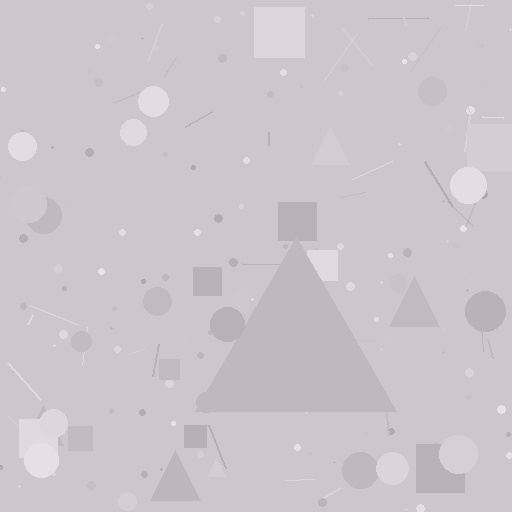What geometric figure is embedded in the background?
A triangle is embedded in the background.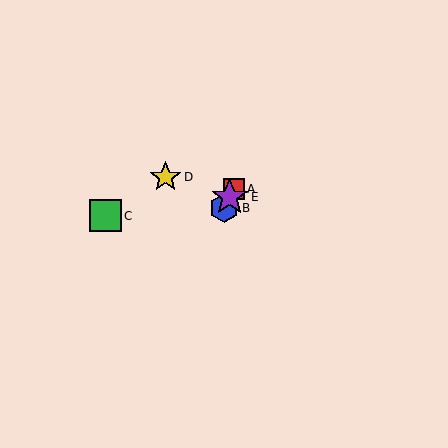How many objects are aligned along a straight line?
3 objects (A, B, E) are aligned along a straight line.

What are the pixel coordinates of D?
Object D is at (166, 177).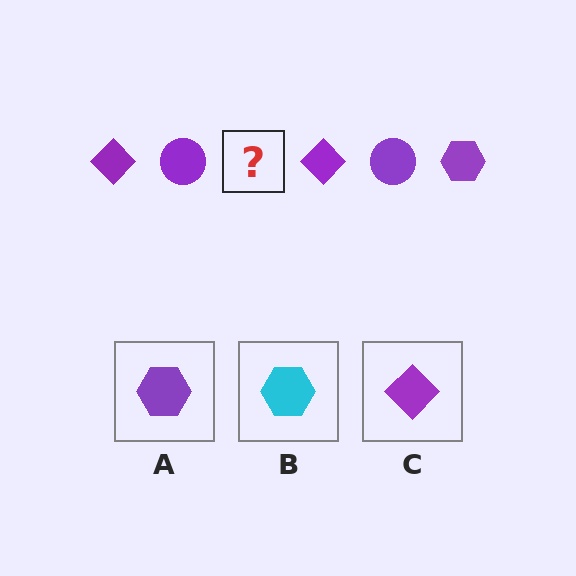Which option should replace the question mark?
Option A.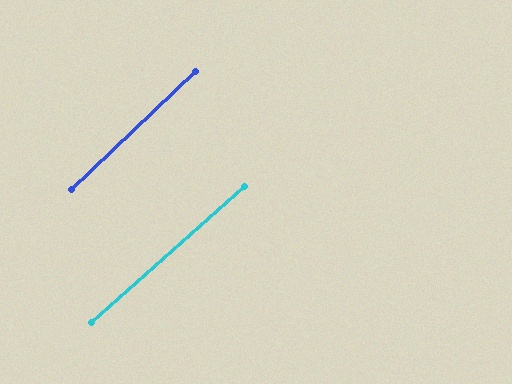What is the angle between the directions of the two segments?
Approximately 2 degrees.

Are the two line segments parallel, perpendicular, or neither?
Parallel — their directions differ by only 2.0°.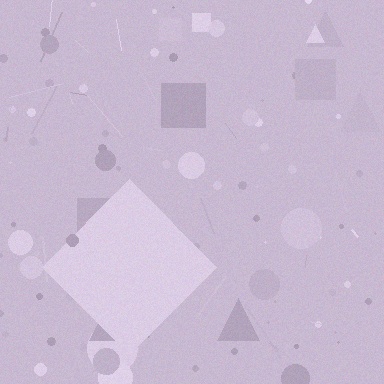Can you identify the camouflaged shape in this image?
The camouflaged shape is a diamond.